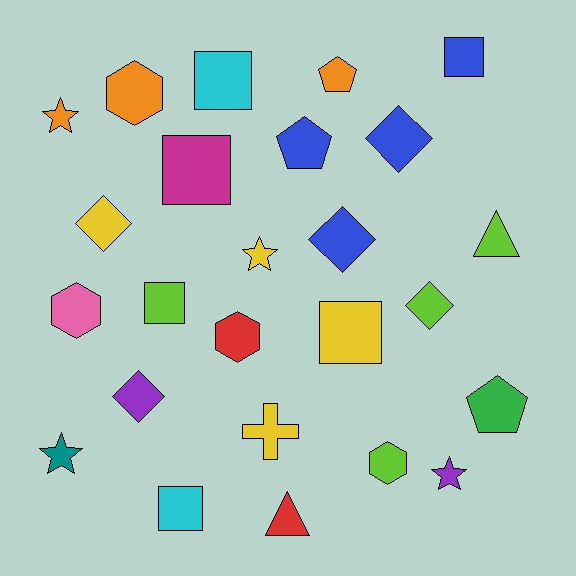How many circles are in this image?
There are no circles.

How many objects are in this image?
There are 25 objects.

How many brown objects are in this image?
There are no brown objects.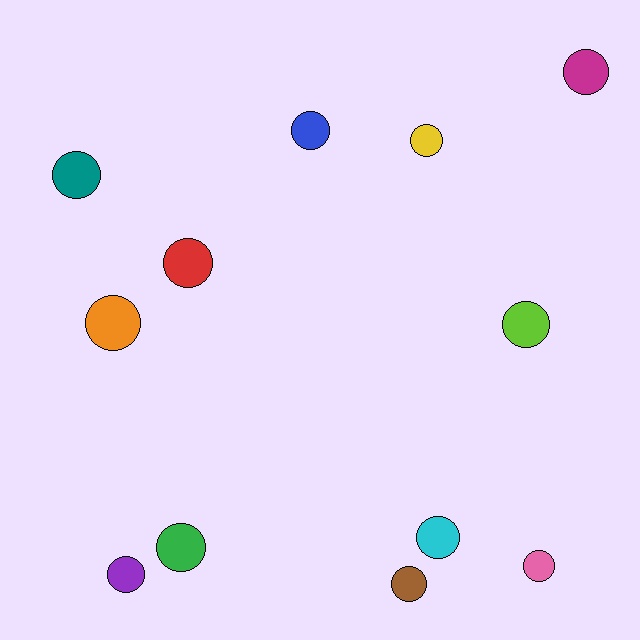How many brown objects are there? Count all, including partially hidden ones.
There is 1 brown object.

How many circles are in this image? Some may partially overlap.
There are 12 circles.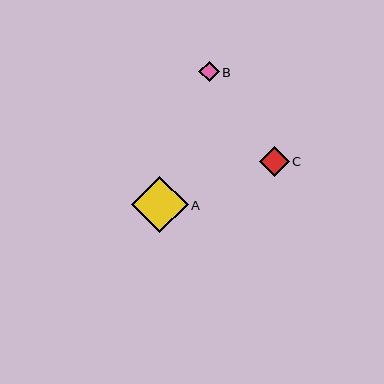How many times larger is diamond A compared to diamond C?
Diamond A is approximately 1.9 times the size of diamond C.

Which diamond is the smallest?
Diamond B is the smallest with a size of approximately 20 pixels.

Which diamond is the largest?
Diamond A is the largest with a size of approximately 56 pixels.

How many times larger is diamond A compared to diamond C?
Diamond A is approximately 1.9 times the size of diamond C.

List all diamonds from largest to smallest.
From largest to smallest: A, C, B.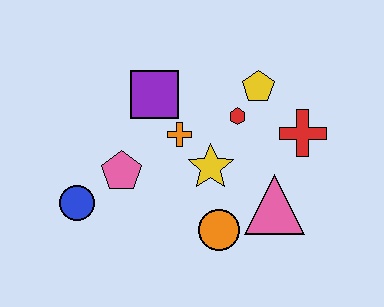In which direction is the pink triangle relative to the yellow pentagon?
The pink triangle is below the yellow pentagon.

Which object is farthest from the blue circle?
The red cross is farthest from the blue circle.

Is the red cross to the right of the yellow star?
Yes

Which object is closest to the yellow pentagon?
The red hexagon is closest to the yellow pentagon.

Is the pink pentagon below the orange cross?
Yes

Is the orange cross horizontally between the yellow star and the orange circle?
No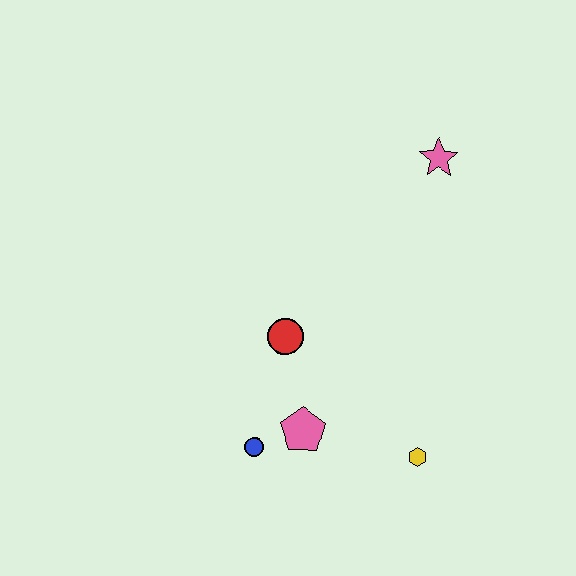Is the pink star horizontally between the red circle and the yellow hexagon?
No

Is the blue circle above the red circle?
No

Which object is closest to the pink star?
The red circle is closest to the pink star.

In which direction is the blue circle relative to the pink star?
The blue circle is below the pink star.